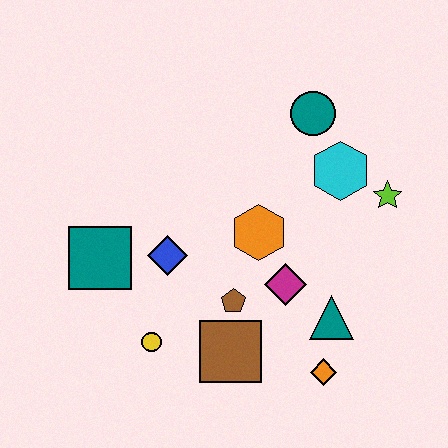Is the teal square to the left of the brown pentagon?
Yes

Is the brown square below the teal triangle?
Yes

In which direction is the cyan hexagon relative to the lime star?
The cyan hexagon is to the left of the lime star.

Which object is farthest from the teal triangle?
The teal square is farthest from the teal triangle.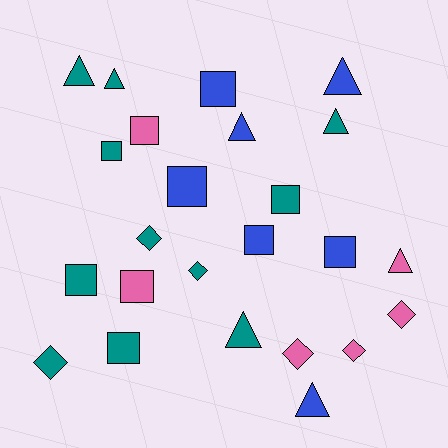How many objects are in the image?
There are 24 objects.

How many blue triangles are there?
There are 3 blue triangles.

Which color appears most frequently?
Teal, with 11 objects.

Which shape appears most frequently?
Square, with 10 objects.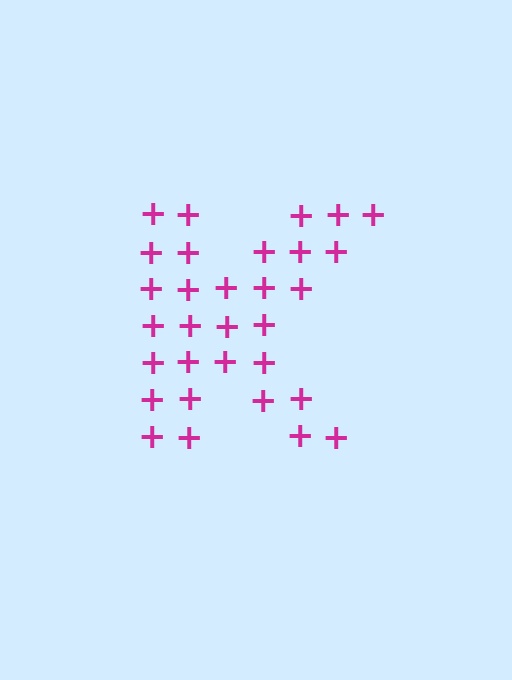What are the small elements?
The small elements are plus signs.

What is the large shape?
The large shape is the letter K.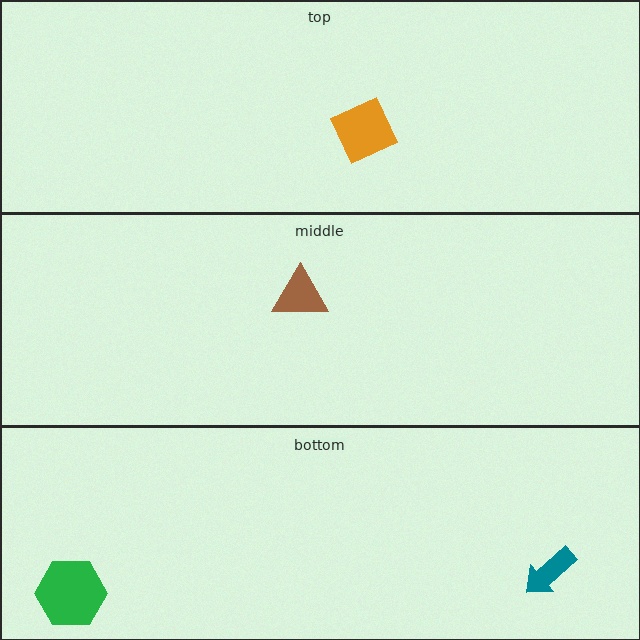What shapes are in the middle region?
The brown triangle.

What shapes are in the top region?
The orange diamond.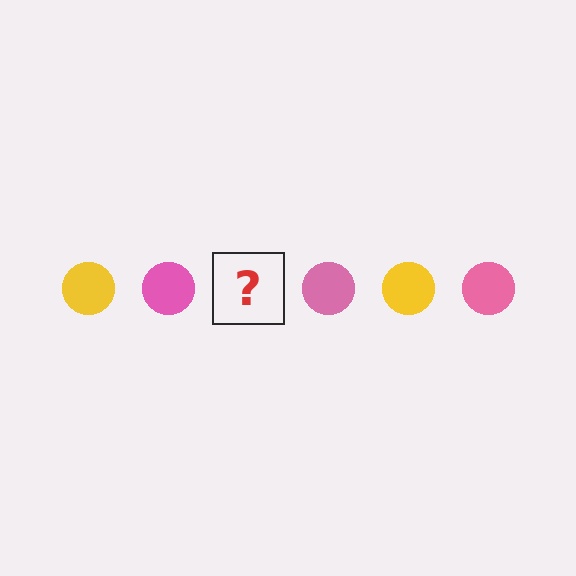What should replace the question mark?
The question mark should be replaced with a yellow circle.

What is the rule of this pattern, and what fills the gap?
The rule is that the pattern cycles through yellow, pink circles. The gap should be filled with a yellow circle.